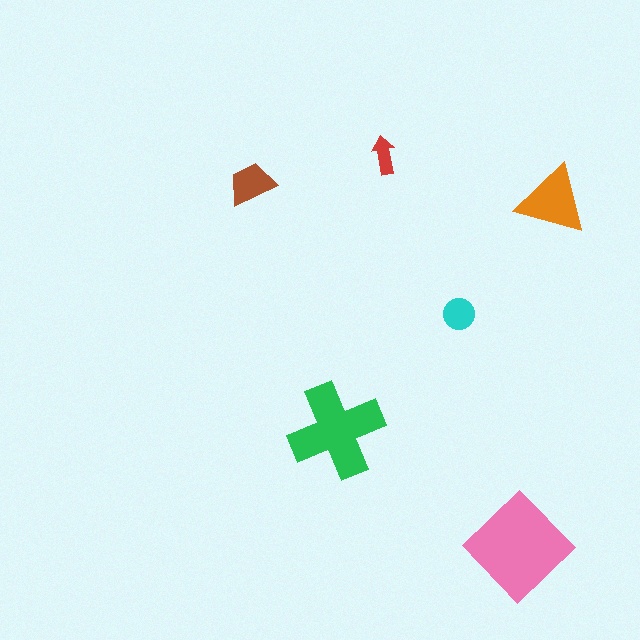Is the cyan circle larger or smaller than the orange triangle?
Smaller.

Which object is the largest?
The pink diamond.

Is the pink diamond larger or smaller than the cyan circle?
Larger.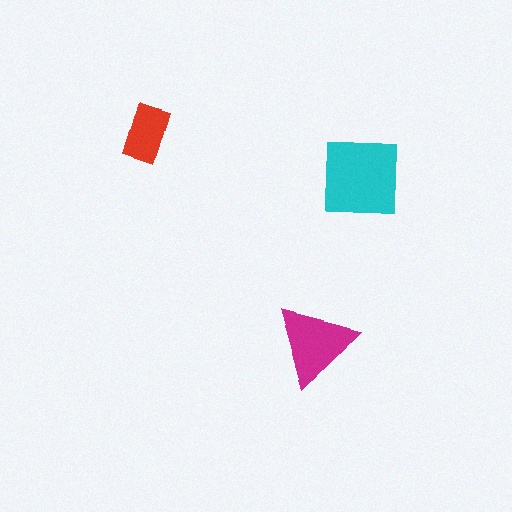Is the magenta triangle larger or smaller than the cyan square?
Smaller.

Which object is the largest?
The cyan square.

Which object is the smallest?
The red rectangle.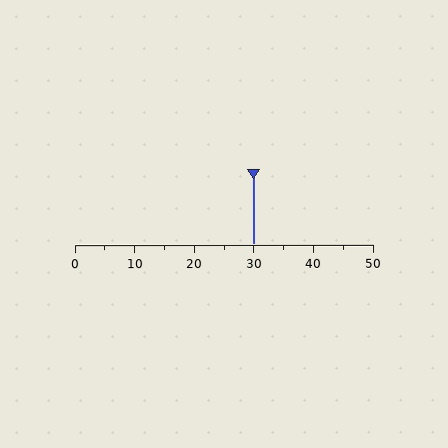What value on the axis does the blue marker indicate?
The marker indicates approximately 30.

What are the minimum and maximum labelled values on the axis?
The axis runs from 0 to 50.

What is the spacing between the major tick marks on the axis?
The major ticks are spaced 10 apart.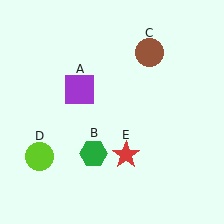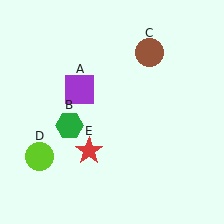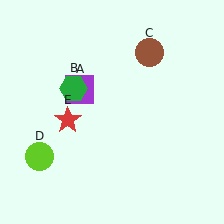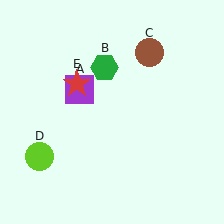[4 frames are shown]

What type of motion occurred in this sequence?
The green hexagon (object B), red star (object E) rotated clockwise around the center of the scene.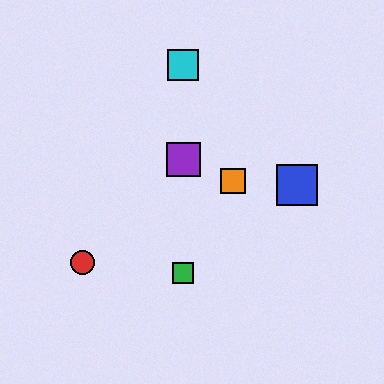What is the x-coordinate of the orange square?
The orange square is at x≈233.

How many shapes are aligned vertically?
4 shapes (the green square, the yellow square, the purple square, the cyan square) are aligned vertically.